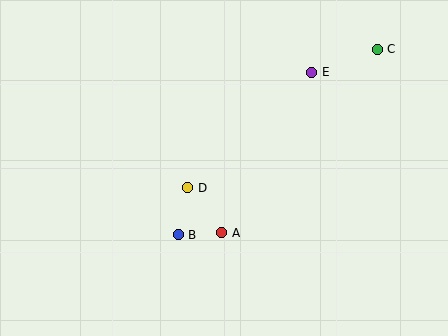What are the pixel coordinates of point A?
Point A is at (222, 233).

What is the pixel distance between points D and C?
The distance between D and C is 234 pixels.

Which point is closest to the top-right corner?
Point C is closest to the top-right corner.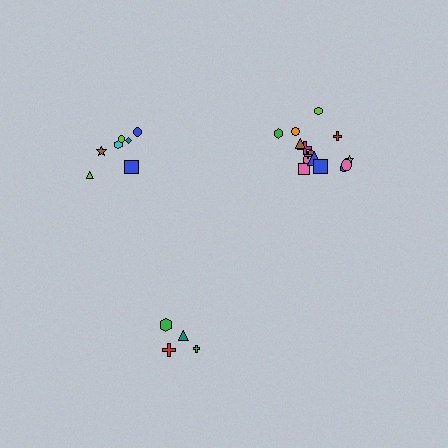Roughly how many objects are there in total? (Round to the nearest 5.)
Roughly 25 objects in total.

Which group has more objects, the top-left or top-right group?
The top-right group.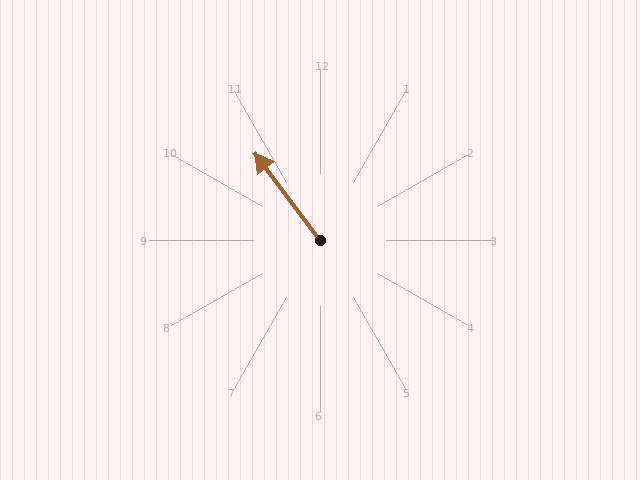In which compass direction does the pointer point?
Northwest.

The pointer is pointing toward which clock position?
Roughly 11 o'clock.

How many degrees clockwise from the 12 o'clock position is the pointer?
Approximately 323 degrees.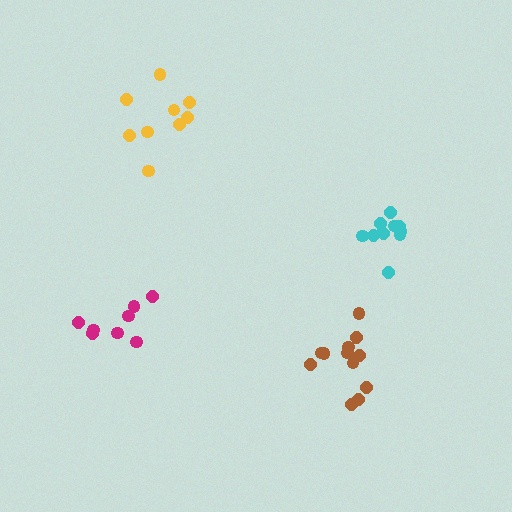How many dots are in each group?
Group 1: 12 dots, Group 2: 9 dots, Group 3: 11 dots, Group 4: 8 dots (40 total).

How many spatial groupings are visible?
There are 4 spatial groupings.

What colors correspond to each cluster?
The clusters are colored: brown, yellow, cyan, magenta.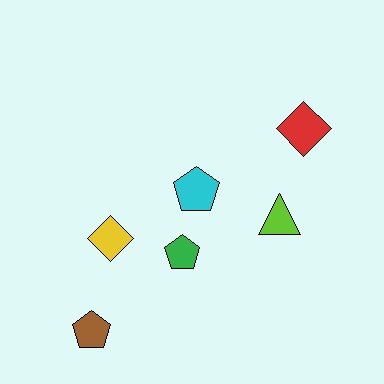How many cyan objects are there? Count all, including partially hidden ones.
There is 1 cyan object.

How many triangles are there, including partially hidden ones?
There is 1 triangle.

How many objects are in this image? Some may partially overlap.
There are 6 objects.